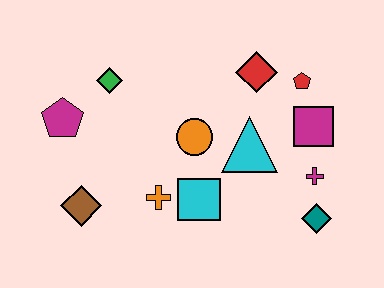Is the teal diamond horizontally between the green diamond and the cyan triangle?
No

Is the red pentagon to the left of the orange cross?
No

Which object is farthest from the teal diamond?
The magenta pentagon is farthest from the teal diamond.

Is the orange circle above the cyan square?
Yes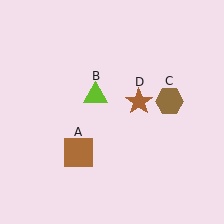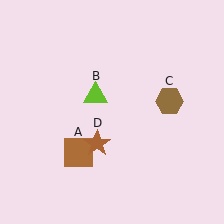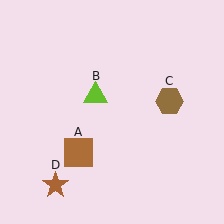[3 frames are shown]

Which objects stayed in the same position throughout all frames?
Brown square (object A) and lime triangle (object B) and brown hexagon (object C) remained stationary.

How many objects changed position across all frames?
1 object changed position: brown star (object D).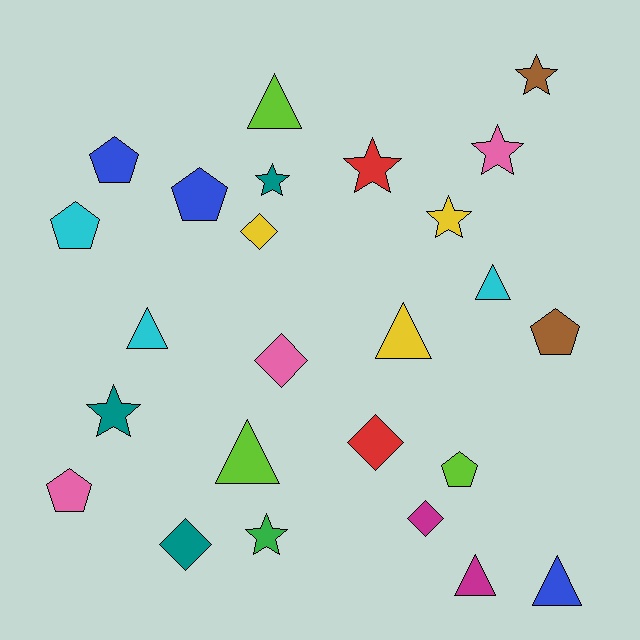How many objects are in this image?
There are 25 objects.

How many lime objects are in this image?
There are 3 lime objects.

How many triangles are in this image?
There are 7 triangles.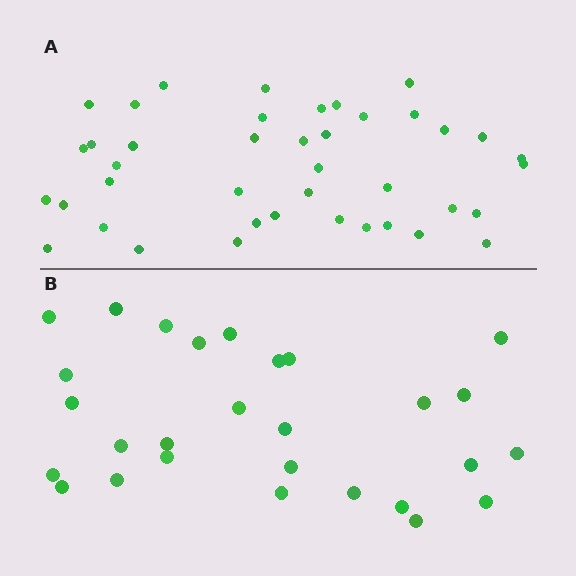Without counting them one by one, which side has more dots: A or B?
Region A (the top region) has more dots.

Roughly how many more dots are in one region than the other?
Region A has approximately 15 more dots than region B.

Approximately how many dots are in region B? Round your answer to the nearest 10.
About 30 dots. (The exact count is 28, which rounds to 30.)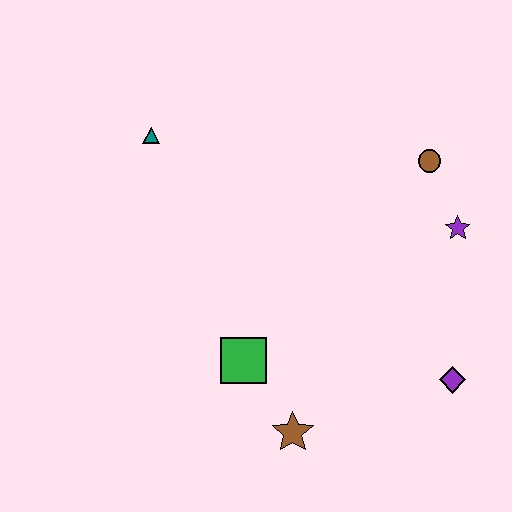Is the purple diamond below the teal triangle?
Yes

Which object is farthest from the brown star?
The teal triangle is farthest from the brown star.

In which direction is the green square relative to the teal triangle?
The green square is below the teal triangle.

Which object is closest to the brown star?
The green square is closest to the brown star.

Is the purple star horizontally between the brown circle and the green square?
No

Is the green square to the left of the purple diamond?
Yes